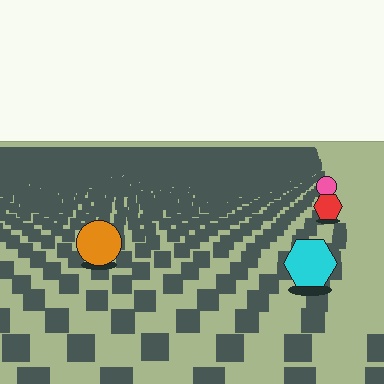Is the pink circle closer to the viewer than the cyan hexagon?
No. The cyan hexagon is closer — you can tell from the texture gradient: the ground texture is coarser near it.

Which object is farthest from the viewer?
The pink circle is farthest from the viewer. It appears smaller and the ground texture around it is denser.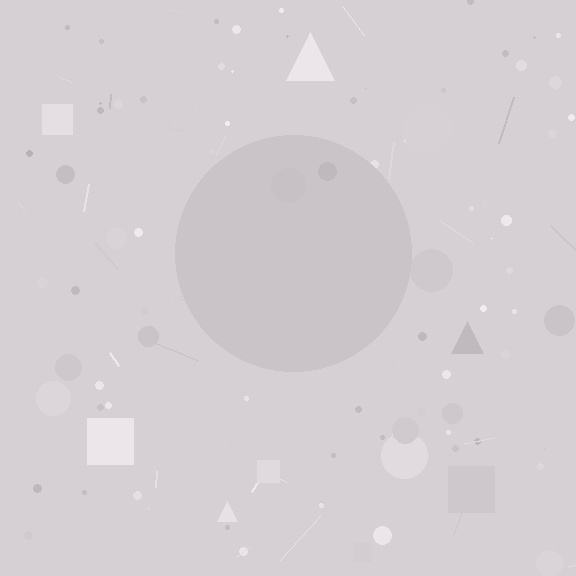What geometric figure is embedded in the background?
A circle is embedded in the background.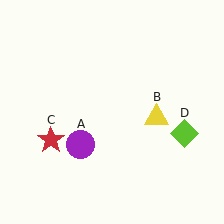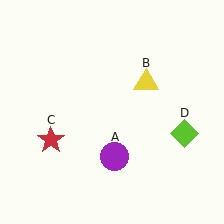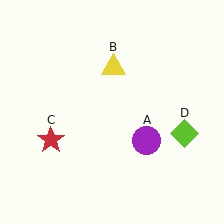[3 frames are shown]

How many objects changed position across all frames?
2 objects changed position: purple circle (object A), yellow triangle (object B).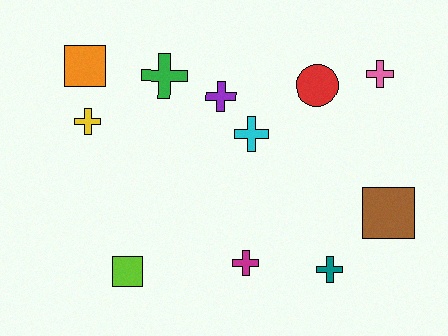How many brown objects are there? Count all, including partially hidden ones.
There is 1 brown object.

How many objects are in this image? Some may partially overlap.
There are 11 objects.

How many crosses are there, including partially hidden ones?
There are 7 crosses.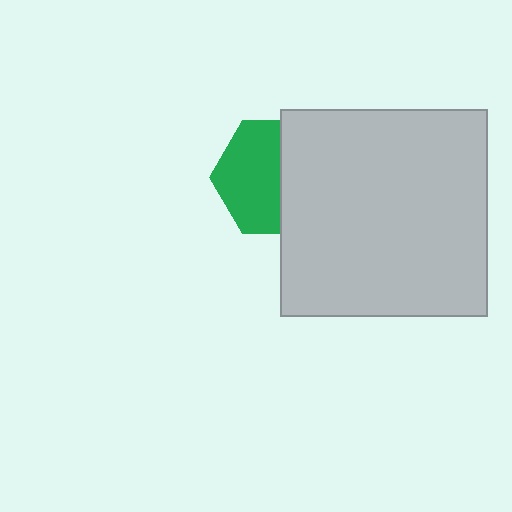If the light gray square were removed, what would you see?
You would see the complete green hexagon.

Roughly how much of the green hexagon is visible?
About half of it is visible (roughly 55%).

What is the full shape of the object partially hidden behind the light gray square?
The partially hidden object is a green hexagon.